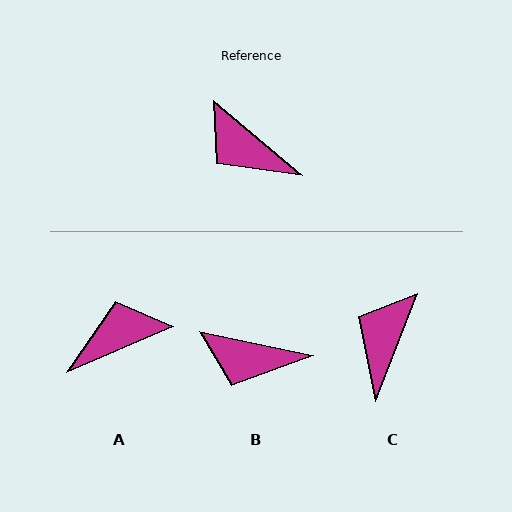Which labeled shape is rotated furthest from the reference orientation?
A, about 117 degrees away.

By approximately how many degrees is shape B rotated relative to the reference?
Approximately 28 degrees counter-clockwise.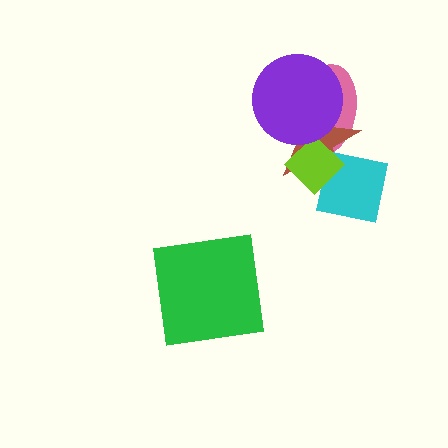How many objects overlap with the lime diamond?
4 objects overlap with the lime diamond.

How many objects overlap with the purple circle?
3 objects overlap with the purple circle.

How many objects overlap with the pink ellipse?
3 objects overlap with the pink ellipse.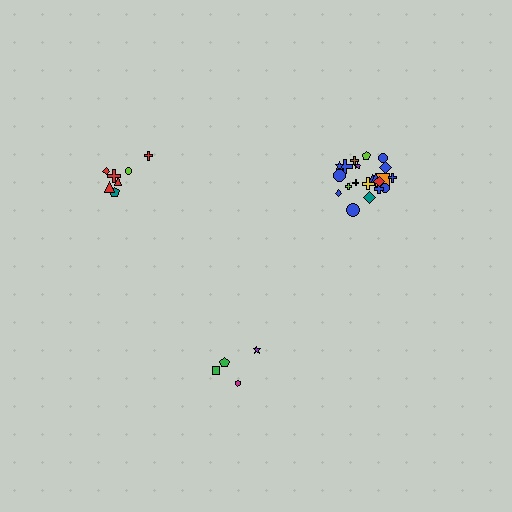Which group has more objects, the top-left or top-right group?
The top-right group.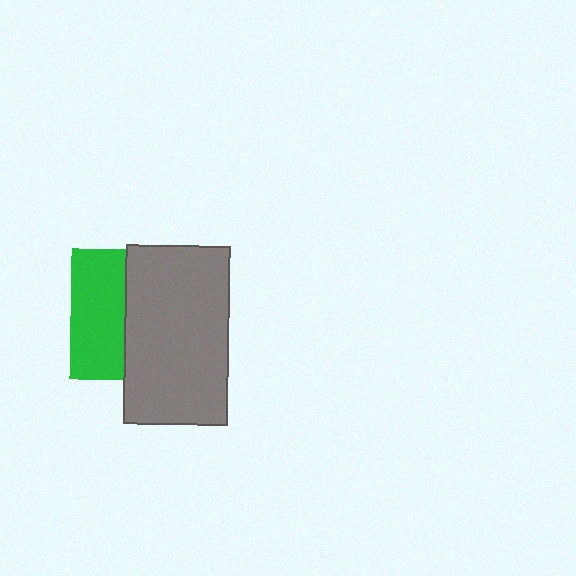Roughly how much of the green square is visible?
A small part of it is visible (roughly 42%).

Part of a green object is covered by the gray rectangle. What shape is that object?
It is a square.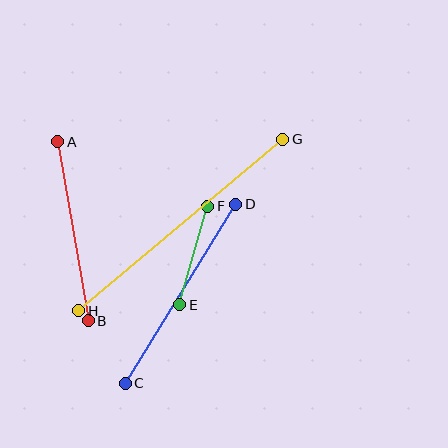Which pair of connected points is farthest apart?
Points G and H are farthest apart.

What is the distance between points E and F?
The distance is approximately 103 pixels.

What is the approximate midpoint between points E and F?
The midpoint is at approximately (194, 255) pixels.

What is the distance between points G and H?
The distance is approximately 267 pixels.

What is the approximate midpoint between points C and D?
The midpoint is at approximately (180, 294) pixels.